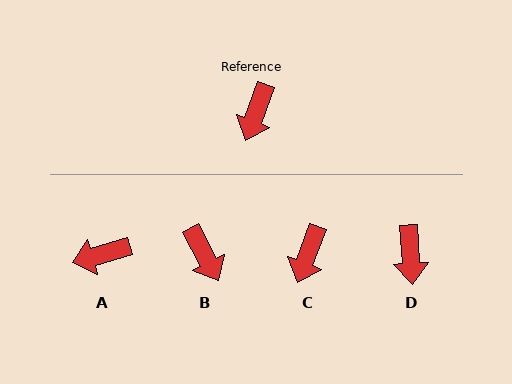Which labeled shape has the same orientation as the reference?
C.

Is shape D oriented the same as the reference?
No, it is off by about 23 degrees.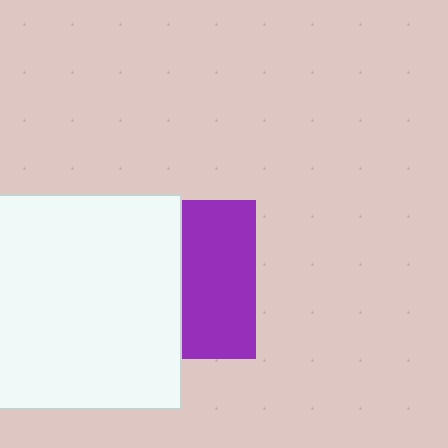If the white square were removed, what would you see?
You would see the complete purple square.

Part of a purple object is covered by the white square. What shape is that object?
It is a square.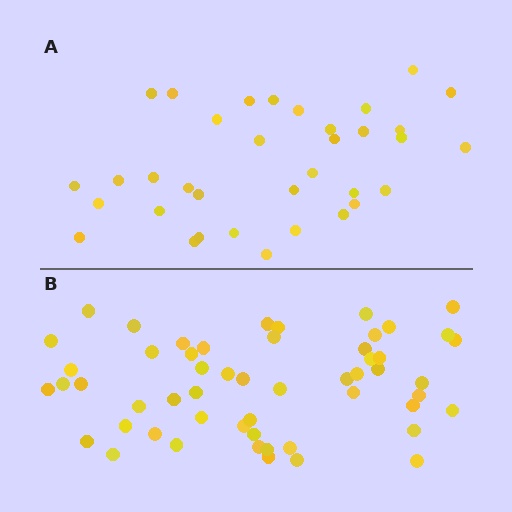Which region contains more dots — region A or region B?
Region B (the bottom region) has more dots.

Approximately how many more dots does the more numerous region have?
Region B has approximately 20 more dots than region A.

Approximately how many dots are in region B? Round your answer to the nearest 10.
About 50 dots. (The exact count is 54, which rounds to 50.)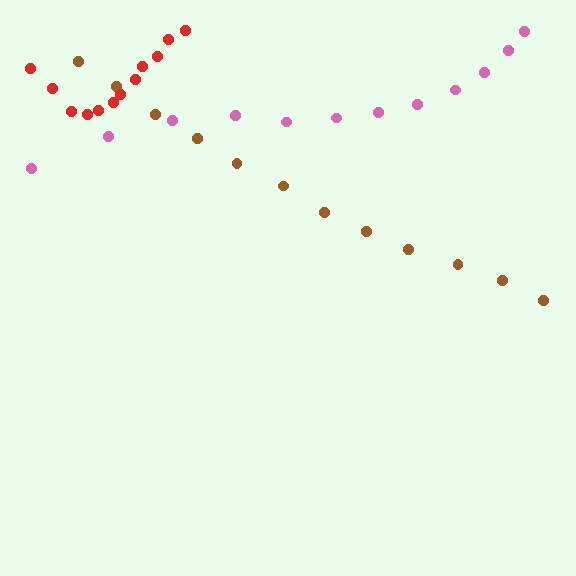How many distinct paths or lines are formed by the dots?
There are 3 distinct paths.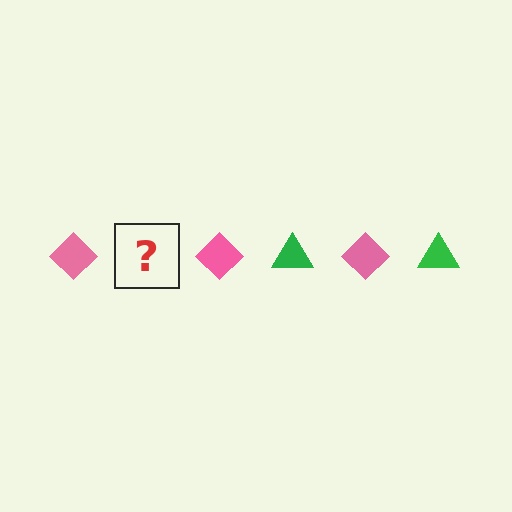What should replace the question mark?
The question mark should be replaced with a green triangle.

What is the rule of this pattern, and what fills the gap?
The rule is that the pattern alternates between pink diamond and green triangle. The gap should be filled with a green triangle.